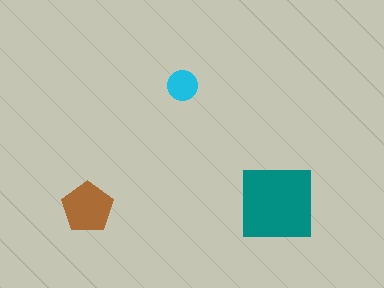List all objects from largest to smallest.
The teal square, the brown pentagon, the cyan circle.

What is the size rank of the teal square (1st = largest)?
1st.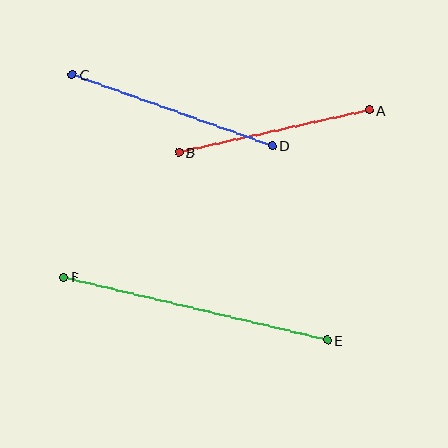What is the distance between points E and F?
The distance is approximately 271 pixels.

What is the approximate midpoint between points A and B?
The midpoint is at approximately (274, 131) pixels.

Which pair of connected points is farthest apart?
Points E and F are farthest apart.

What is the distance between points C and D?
The distance is approximately 212 pixels.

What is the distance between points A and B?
The distance is approximately 195 pixels.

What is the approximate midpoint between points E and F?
The midpoint is at approximately (196, 309) pixels.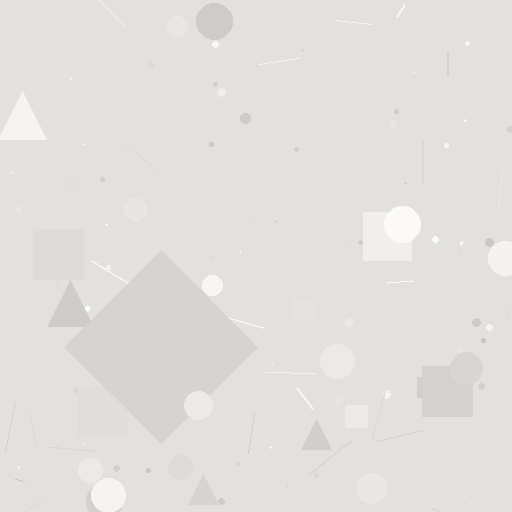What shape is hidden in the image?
A diamond is hidden in the image.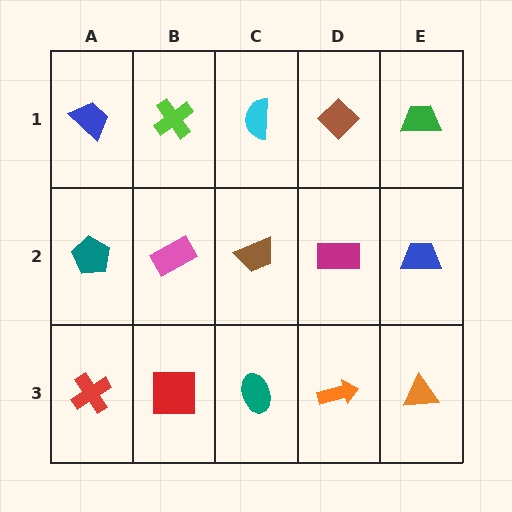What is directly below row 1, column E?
A blue trapezoid.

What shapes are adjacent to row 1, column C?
A brown trapezoid (row 2, column C), a lime cross (row 1, column B), a brown diamond (row 1, column D).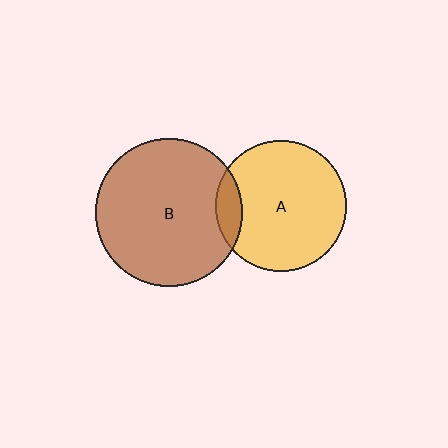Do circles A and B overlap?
Yes.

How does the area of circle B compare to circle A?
Approximately 1.3 times.